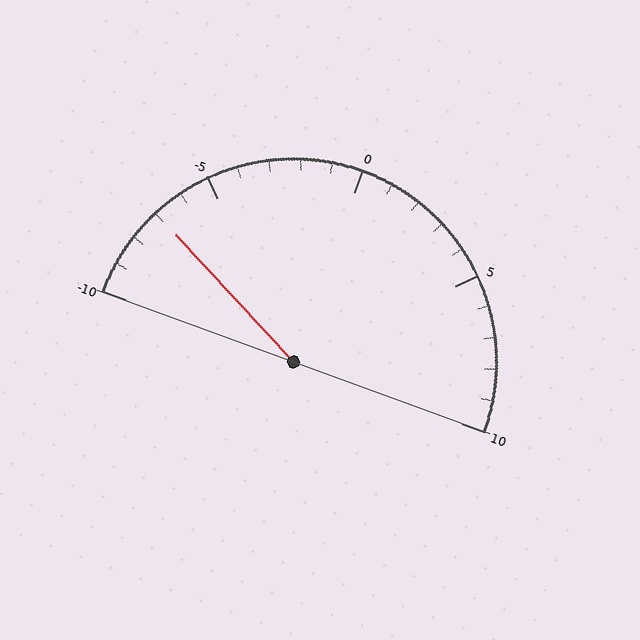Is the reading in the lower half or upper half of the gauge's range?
The reading is in the lower half of the range (-10 to 10).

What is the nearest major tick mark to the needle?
The nearest major tick mark is -5.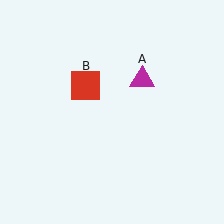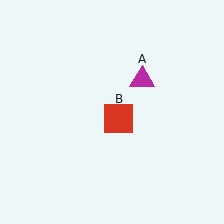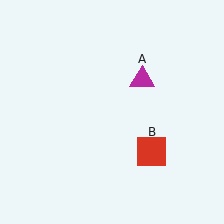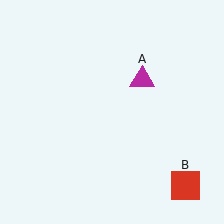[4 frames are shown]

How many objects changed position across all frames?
1 object changed position: red square (object B).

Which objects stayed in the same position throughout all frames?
Magenta triangle (object A) remained stationary.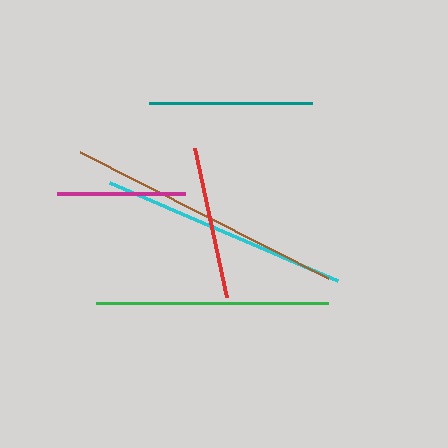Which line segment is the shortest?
The magenta line is the shortest at approximately 128 pixels.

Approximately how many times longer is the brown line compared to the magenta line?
The brown line is approximately 2.2 times the length of the magenta line.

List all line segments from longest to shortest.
From longest to shortest: brown, cyan, green, teal, red, magenta.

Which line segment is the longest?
The brown line is the longest at approximately 278 pixels.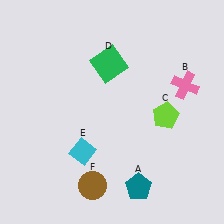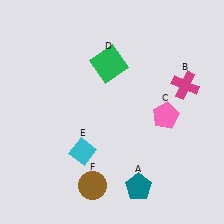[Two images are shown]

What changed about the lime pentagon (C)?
In Image 1, C is lime. In Image 2, it changed to pink.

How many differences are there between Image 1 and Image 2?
There are 2 differences between the two images.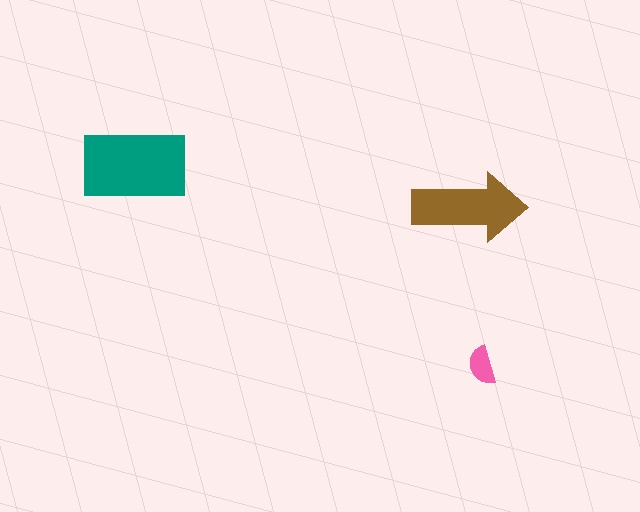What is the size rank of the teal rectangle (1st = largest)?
1st.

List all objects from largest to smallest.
The teal rectangle, the brown arrow, the pink semicircle.